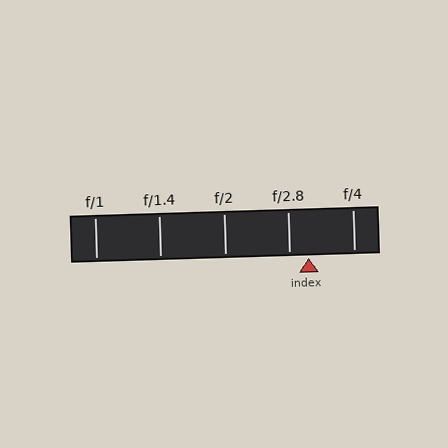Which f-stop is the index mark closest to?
The index mark is closest to f/2.8.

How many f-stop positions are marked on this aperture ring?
There are 5 f-stop positions marked.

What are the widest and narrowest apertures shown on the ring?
The widest aperture shown is f/1 and the narrowest is f/4.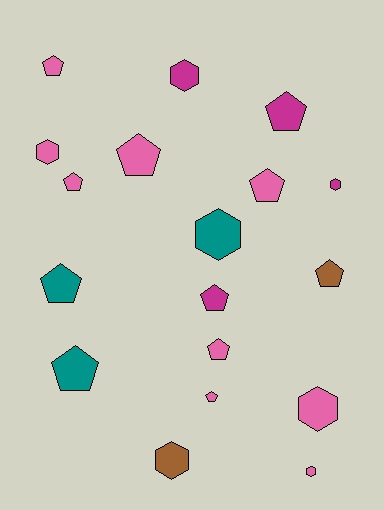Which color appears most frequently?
Pink, with 9 objects.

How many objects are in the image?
There are 18 objects.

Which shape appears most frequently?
Pentagon, with 11 objects.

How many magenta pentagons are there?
There are 2 magenta pentagons.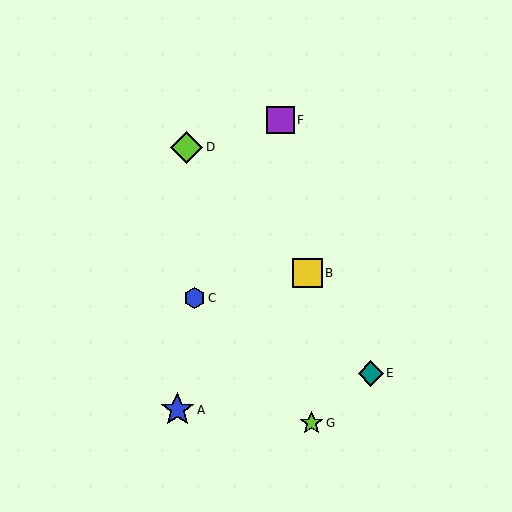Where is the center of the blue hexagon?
The center of the blue hexagon is at (194, 298).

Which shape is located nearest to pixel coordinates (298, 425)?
The lime star (labeled G) at (312, 423) is nearest to that location.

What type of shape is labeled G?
Shape G is a lime star.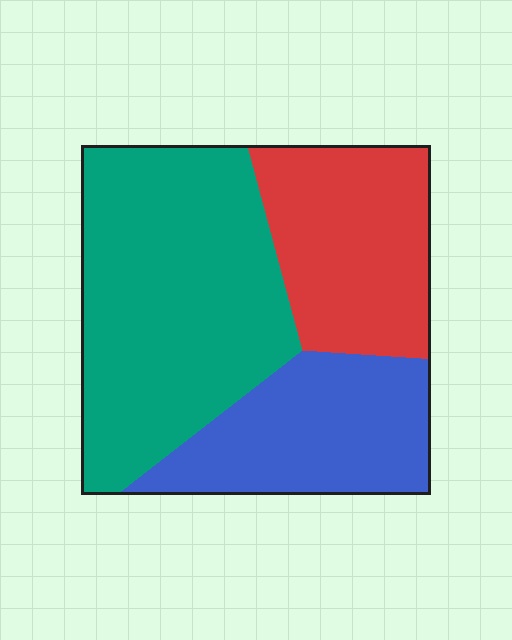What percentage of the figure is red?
Red covers 27% of the figure.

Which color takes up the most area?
Teal, at roughly 50%.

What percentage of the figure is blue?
Blue covers 26% of the figure.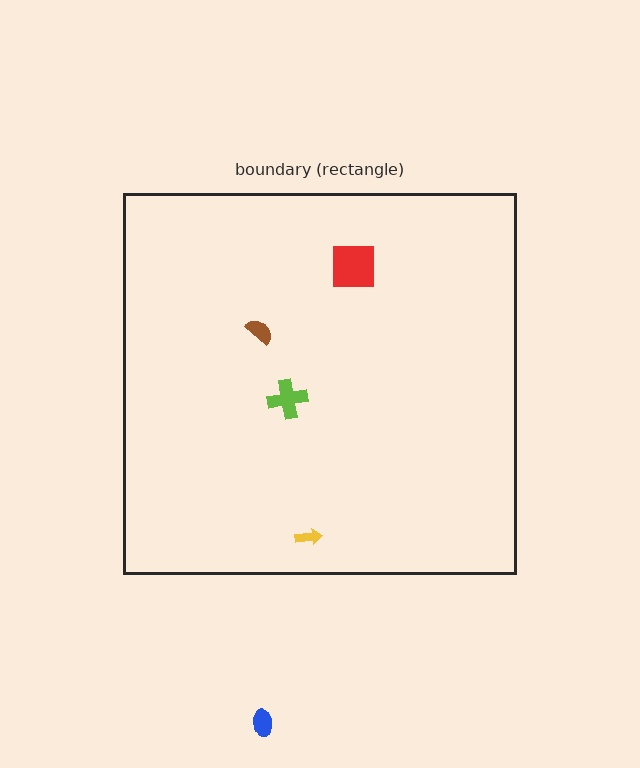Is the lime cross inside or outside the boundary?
Inside.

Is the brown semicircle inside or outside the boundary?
Inside.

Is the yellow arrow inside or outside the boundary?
Inside.